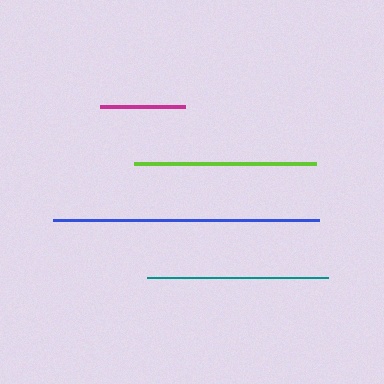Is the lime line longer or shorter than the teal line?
The lime line is longer than the teal line.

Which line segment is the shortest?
The magenta line is the shortest at approximately 85 pixels.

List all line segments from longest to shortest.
From longest to shortest: blue, lime, teal, magenta.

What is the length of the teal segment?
The teal segment is approximately 182 pixels long.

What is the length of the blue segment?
The blue segment is approximately 266 pixels long.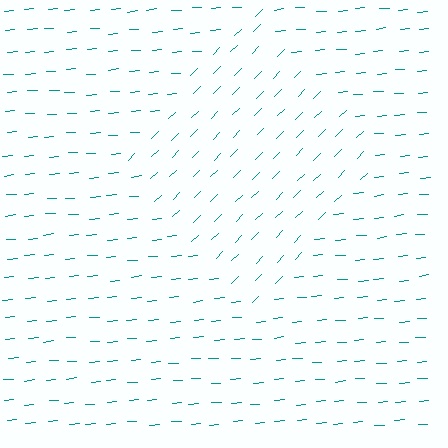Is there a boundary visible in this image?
Yes, there is a texture boundary formed by a change in line orientation.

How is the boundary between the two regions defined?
The boundary is defined purely by a change in line orientation (approximately 40 degrees difference). All lines are the same color and thickness.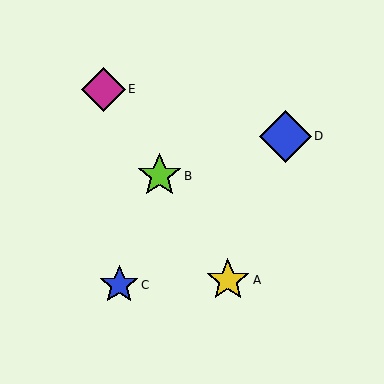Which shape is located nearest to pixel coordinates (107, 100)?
The magenta diamond (labeled E) at (103, 89) is nearest to that location.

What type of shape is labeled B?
Shape B is a lime star.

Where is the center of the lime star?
The center of the lime star is at (159, 176).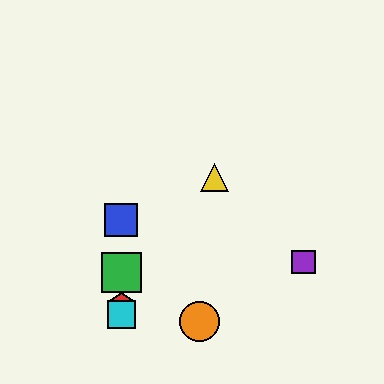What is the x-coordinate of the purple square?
The purple square is at x≈304.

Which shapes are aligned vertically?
The red hexagon, the blue square, the green square, the cyan square are aligned vertically.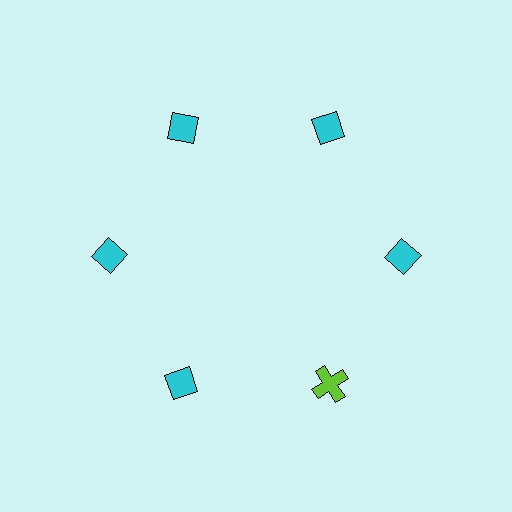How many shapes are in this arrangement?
There are 6 shapes arranged in a ring pattern.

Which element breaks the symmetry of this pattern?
The lime cross at roughly the 5 o'clock position breaks the symmetry. All other shapes are cyan diamonds.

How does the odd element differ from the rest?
It differs in both color (lime instead of cyan) and shape (cross instead of diamond).